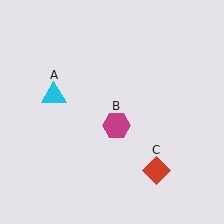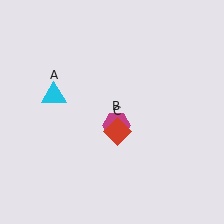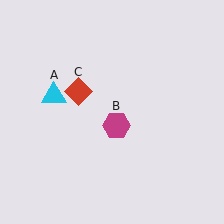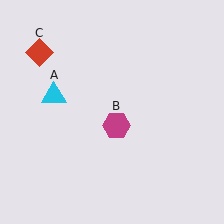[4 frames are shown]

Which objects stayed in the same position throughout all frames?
Cyan triangle (object A) and magenta hexagon (object B) remained stationary.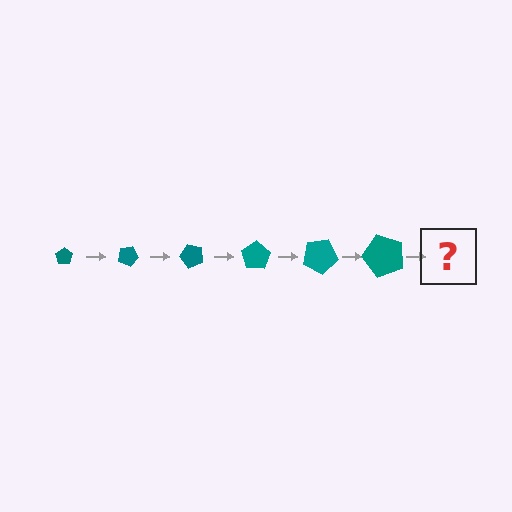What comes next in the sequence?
The next element should be a pentagon, larger than the previous one and rotated 150 degrees from the start.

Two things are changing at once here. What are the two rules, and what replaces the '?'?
The two rules are that the pentagon grows larger each step and it rotates 25 degrees each step. The '?' should be a pentagon, larger than the previous one and rotated 150 degrees from the start.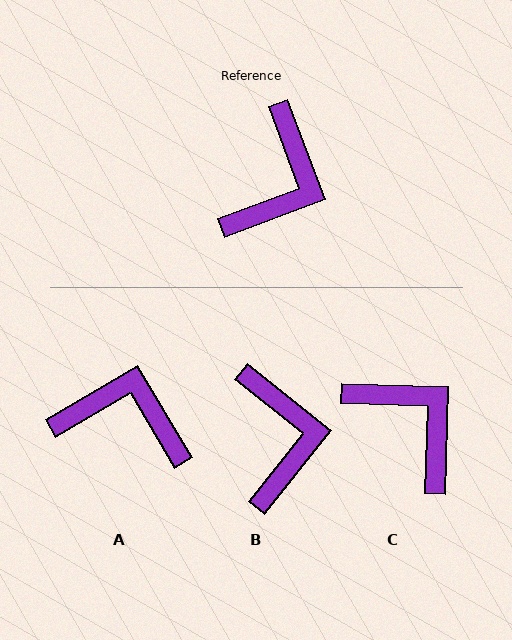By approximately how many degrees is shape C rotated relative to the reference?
Approximately 68 degrees counter-clockwise.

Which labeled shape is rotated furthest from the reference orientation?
A, about 100 degrees away.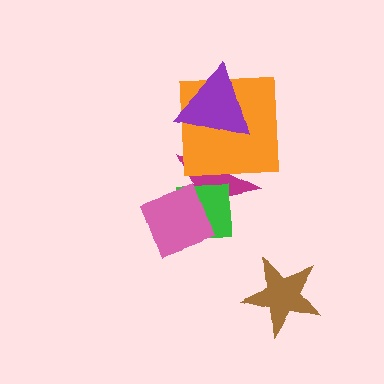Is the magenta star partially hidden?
Yes, it is partially covered by another shape.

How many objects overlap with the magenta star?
4 objects overlap with the magenta star.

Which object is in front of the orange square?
The purple triangle is in front of the orange square.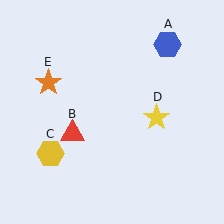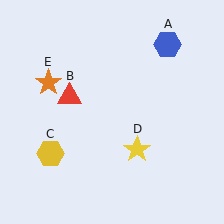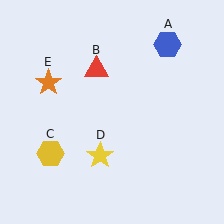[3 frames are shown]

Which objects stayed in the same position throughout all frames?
Blue hexagon (object A) and yellow hexagon (object C) and orange star (object E) remained stationary.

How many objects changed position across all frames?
2 objects changed position: red triangle (object B), yellow star (object D).